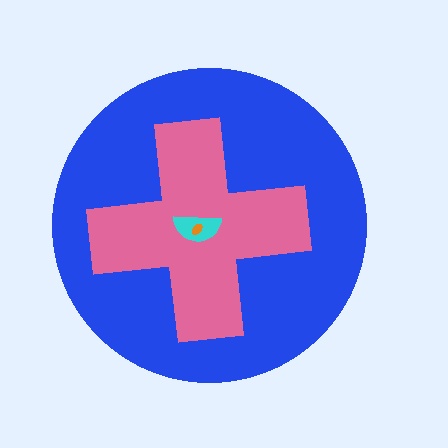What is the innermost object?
The orange ellipse.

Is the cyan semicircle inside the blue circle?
Yes.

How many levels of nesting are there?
4.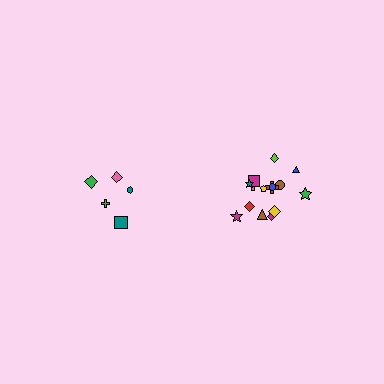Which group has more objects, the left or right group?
The right group.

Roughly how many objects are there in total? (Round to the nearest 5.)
Roughly 20 objects in total.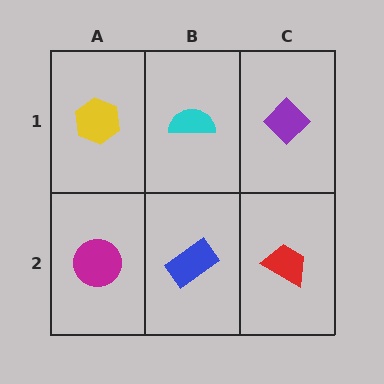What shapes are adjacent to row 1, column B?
A blue rectangle (row 2, column B), a yellow hexagon (row 1, column A), a purple diamond (row 1, column C).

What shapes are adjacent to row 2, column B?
A cyan semicircle (row 1, column B), a magenta circle (row 2, column A), a red trapezoid (row 2, column C).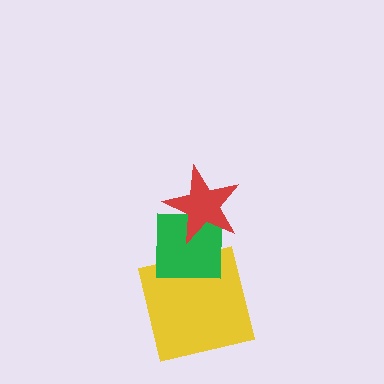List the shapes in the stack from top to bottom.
From top to bottom: the red star, the green square, the yellow square.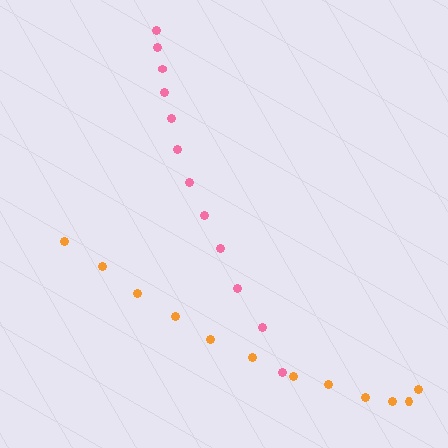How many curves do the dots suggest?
There are 2 distinct paths.